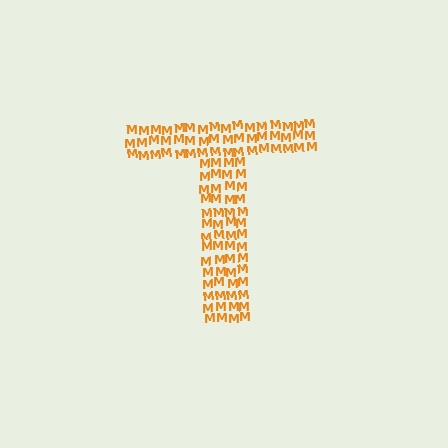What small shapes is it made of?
It is made of small letter M's.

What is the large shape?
The large shape is the letter T.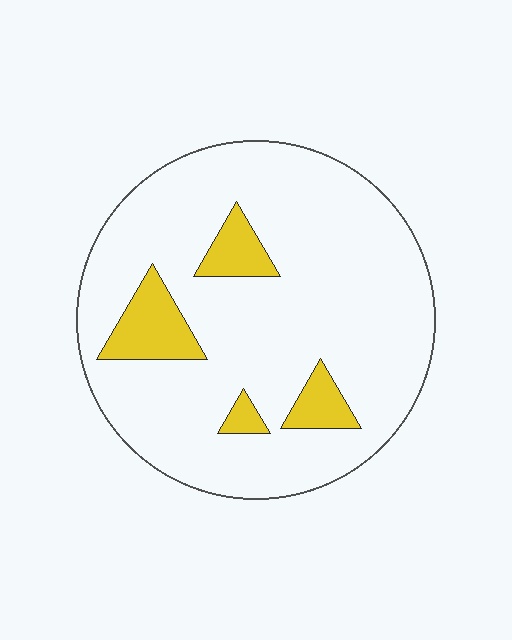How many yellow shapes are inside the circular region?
4.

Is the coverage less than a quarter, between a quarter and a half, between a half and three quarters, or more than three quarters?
Less than a quarter.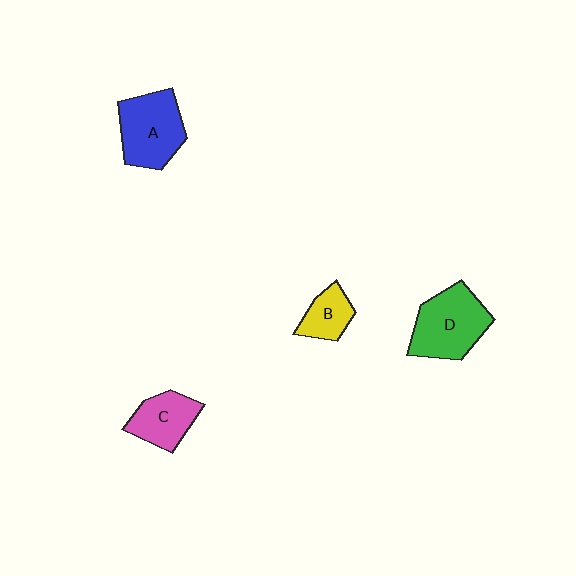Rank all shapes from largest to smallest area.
From largest to smallest: D (green), A (blue), C (pink), B (yellow).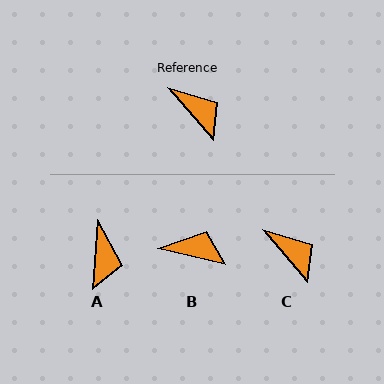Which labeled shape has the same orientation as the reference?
C.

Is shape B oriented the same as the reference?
No, it is off by about 37 degrees.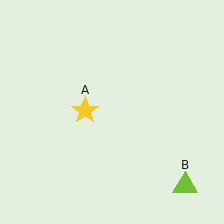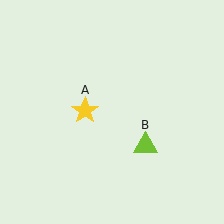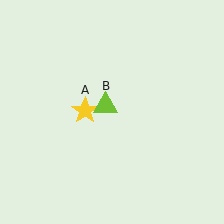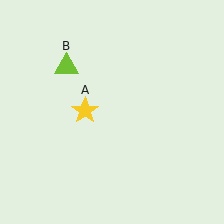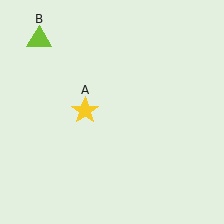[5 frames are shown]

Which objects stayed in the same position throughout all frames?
Yellow star (object A) remained stationary.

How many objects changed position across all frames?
1 object changed position: lime triangle (object B).